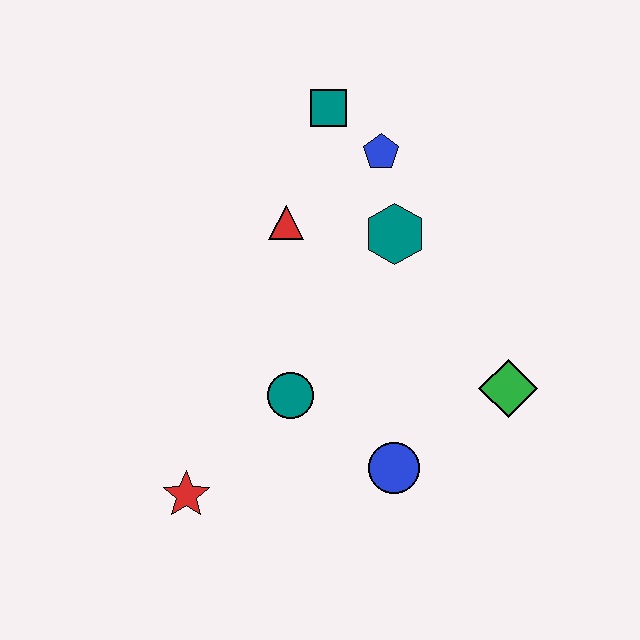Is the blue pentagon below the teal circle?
No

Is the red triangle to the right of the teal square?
No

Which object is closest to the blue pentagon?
The teal square is closest to the blue pentagon.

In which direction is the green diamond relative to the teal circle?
The green diamond is to the right of the teal circle.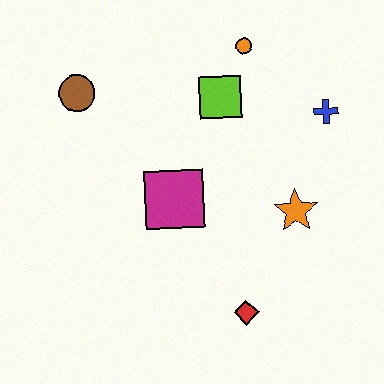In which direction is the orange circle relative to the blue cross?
The orange circle is to the left of the blue cross.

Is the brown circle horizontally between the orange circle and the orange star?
No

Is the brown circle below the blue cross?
No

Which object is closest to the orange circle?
The lime square is closest to the orange circle.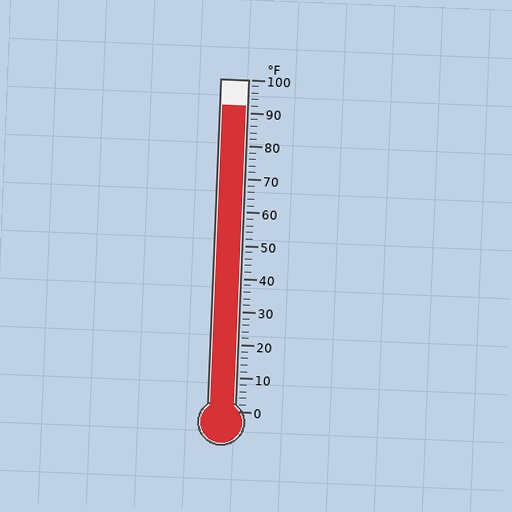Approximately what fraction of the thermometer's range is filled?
The thermometer is filled to approximately 90% of its range.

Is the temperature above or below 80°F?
The temperature is above 80°F.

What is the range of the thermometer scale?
The thermometer scale ranges from 0°F to 100°F.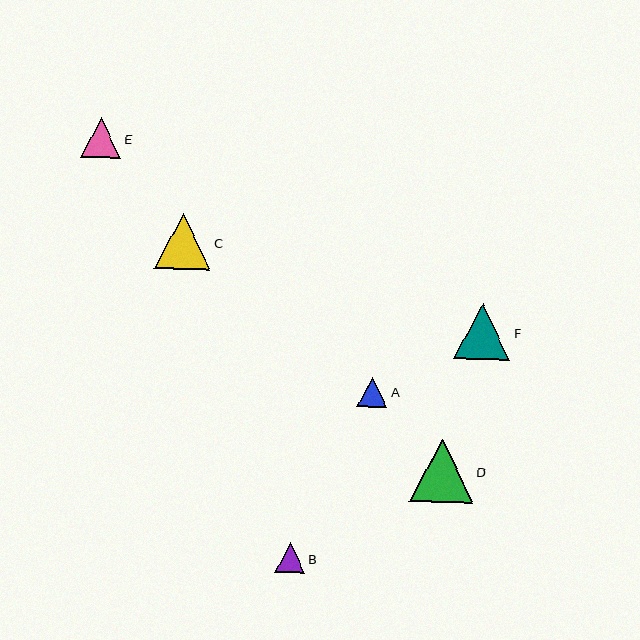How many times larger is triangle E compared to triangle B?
Triangle E is approximately 1.3 times the size of triangle B.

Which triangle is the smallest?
Triangle B is the smallest with a size of approximately 30 pixels.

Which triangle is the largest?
Triangle D is the largest with a size of approximately 63 pixels.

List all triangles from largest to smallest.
From largest to smallest: D, C, F, E, A, B.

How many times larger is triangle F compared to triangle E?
Triangle F is approximately 1.4 times the size of triangle E.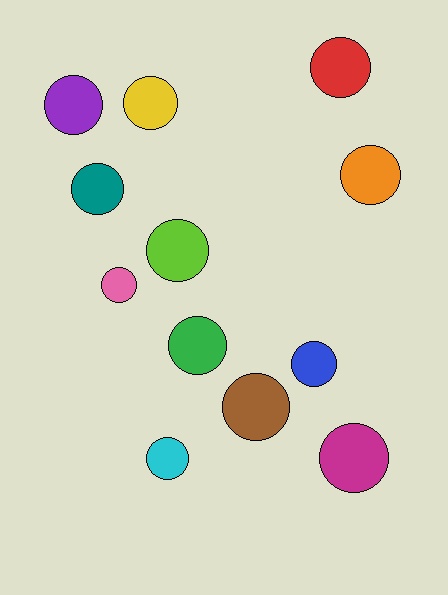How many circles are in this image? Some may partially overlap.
There are 12 circles.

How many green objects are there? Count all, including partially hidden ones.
There is 1 green object.